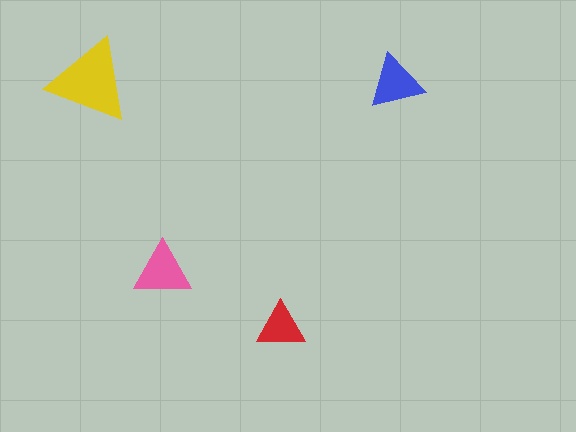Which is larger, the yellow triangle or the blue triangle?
The yellow one.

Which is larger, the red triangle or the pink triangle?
The pink one.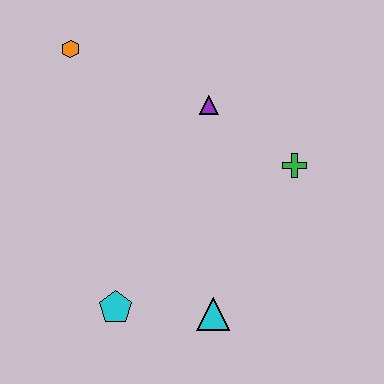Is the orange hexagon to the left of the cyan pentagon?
Yes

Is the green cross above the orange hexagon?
No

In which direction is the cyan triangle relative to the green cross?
The cyan triangle is below the green cross.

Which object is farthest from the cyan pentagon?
The orange hexagon is farthest from the cyan pentagon.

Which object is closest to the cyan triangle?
The cyan pentagon is closest to the cyan triangle.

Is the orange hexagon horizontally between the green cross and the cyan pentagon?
No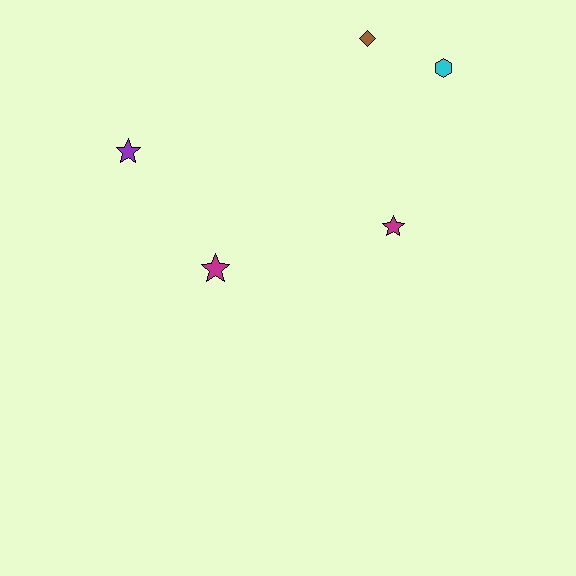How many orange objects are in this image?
There are no orange objects.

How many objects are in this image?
There are 5 objects.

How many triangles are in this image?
There are no triangles.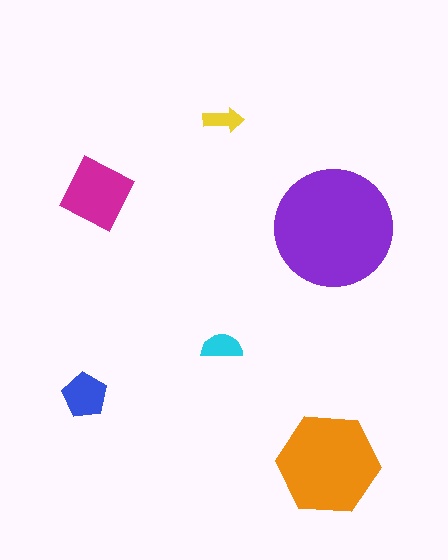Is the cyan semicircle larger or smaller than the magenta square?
Smaller.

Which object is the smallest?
The yellow arrow.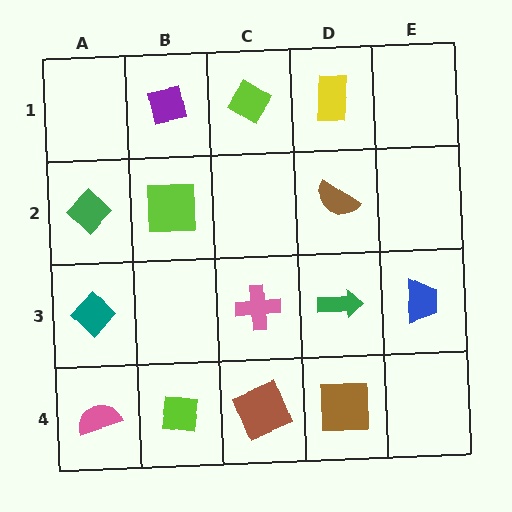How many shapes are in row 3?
4 shapes.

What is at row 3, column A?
A teal diamond.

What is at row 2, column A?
A green diamond.